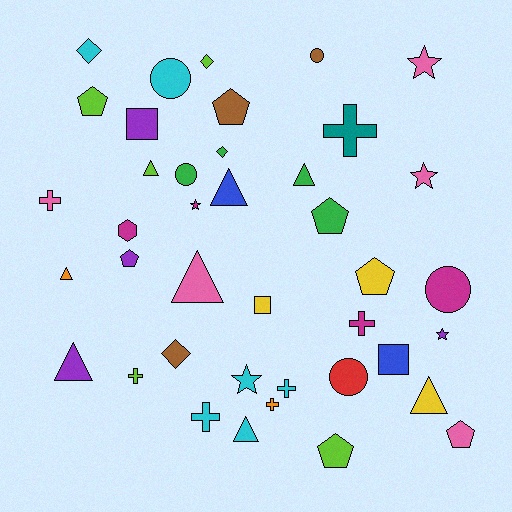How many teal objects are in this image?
There is 1 teal object.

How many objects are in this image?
There are 40 objects.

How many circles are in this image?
There are 5 circles.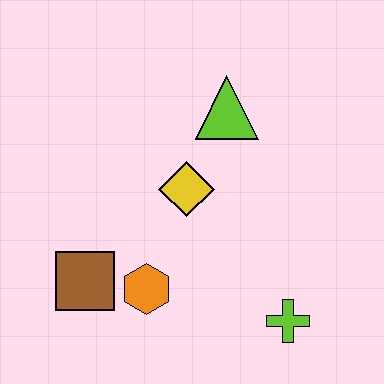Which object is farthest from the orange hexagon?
The lime triangle is farthest from the orange hexagon.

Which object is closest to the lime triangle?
The yellow diamond is closest to the lime triangle.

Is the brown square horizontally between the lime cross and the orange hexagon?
No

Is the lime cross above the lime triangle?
No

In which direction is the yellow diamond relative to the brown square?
The yellow diamond is to the right of the brown square.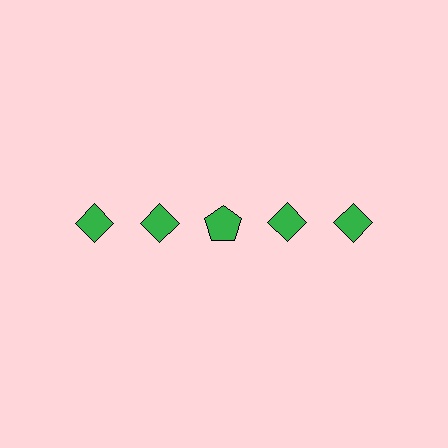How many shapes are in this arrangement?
There are 5 shapes arranged in a grid pattern.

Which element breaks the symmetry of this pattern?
The green pentagon in the top row, center column breaks the symmetry. All other shapes are green diamonds.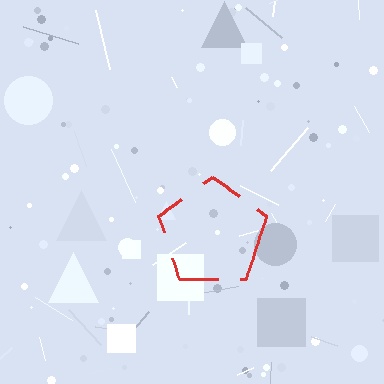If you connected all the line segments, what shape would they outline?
They would outline a pentagon.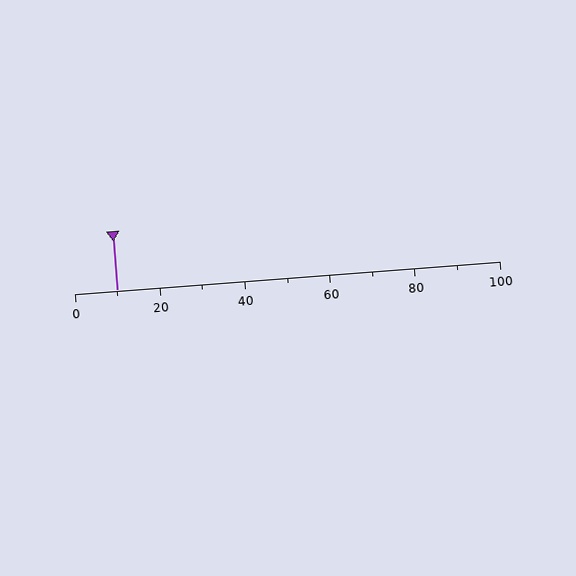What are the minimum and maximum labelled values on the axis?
The axis runs from 0 to 100.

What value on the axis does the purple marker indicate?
The marker indicates approximately 10.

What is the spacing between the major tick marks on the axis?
The major ticks are spaced 20 apart.